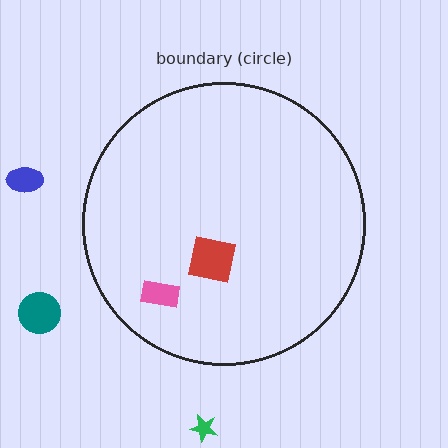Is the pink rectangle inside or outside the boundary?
Inside.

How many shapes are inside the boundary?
2 inside, 3 outside.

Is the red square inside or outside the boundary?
Inside.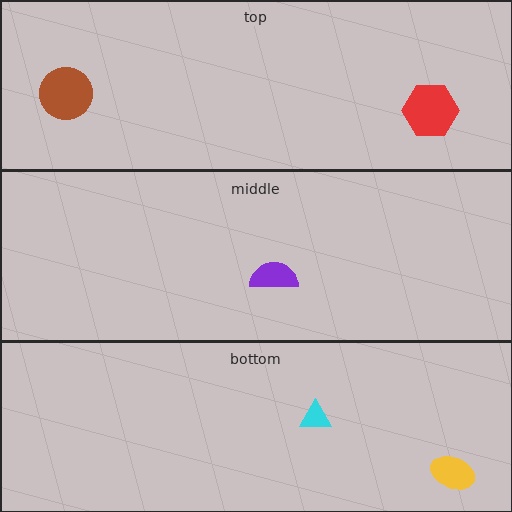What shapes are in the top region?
The brown circle, the red hexagon.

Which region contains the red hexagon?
The top region.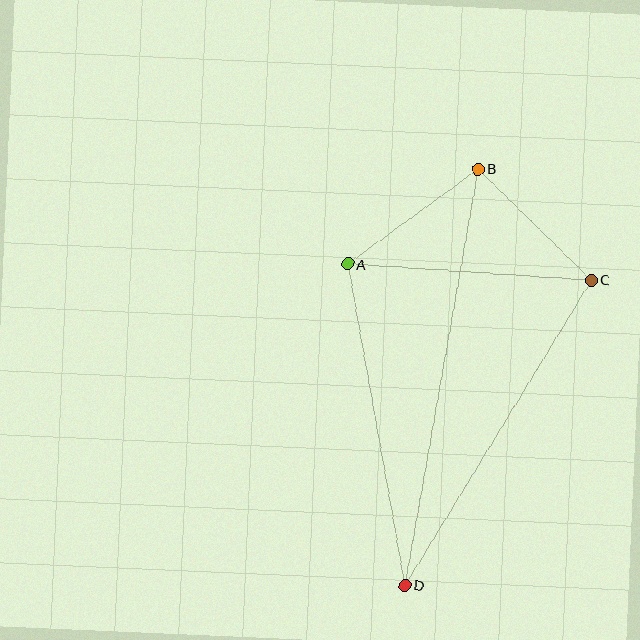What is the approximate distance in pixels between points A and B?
The distance between A and B is approximately 161 pixels.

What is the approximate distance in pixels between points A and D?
The distance between A and D is approximately 327 pixels.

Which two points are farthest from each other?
Points B and D are farthest from each other.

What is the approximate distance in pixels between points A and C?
The distance between A and C is approximately 244 pixels.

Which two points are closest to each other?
Points B and C are closest to each other.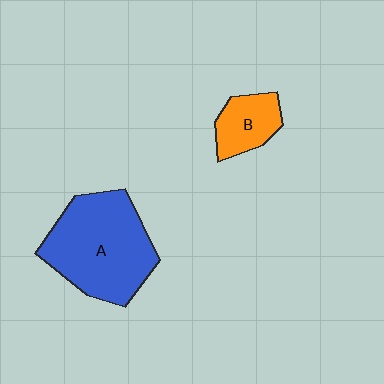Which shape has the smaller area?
Shape B (orange).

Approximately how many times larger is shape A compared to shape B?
Approximately 2.7 times.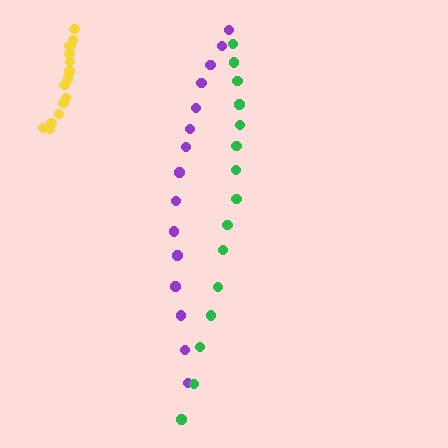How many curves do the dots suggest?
There are 3 distinct paths.